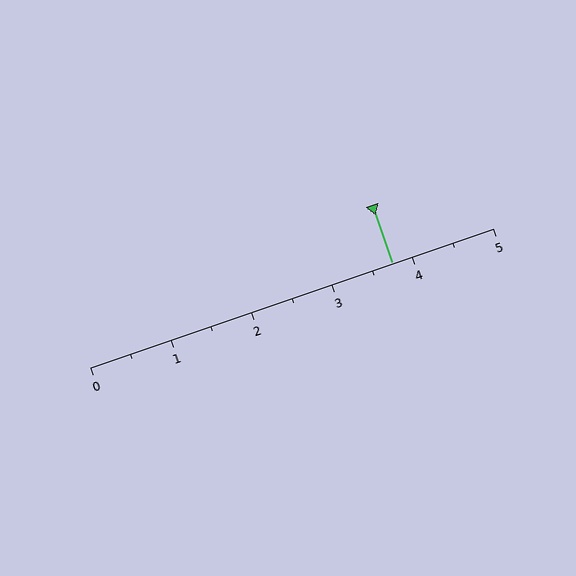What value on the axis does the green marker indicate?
The marker indicates approximately 3.8.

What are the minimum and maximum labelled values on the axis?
The axis runs from 0 to 5.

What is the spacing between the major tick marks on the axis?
The major ticks are spaced 1 apart.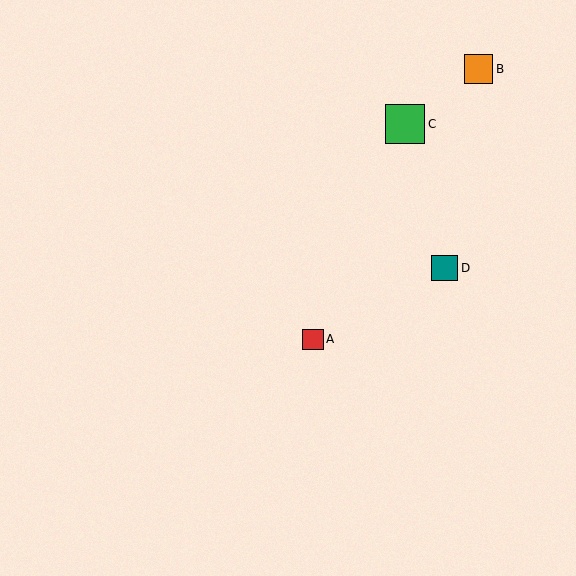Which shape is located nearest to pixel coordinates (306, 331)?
The red square (labeled A) at (313, 339) is nearest to that location.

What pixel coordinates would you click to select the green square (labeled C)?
Click at (405, 124) to select the green square C.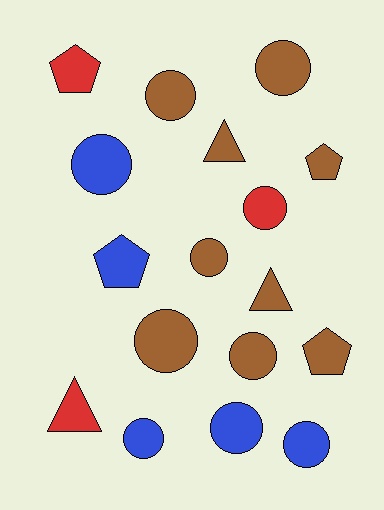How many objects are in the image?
There are 17 objects.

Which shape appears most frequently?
Circle, with 10 objects.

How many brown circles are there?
There are 5 brown circles.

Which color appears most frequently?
Brown, with 9 objects.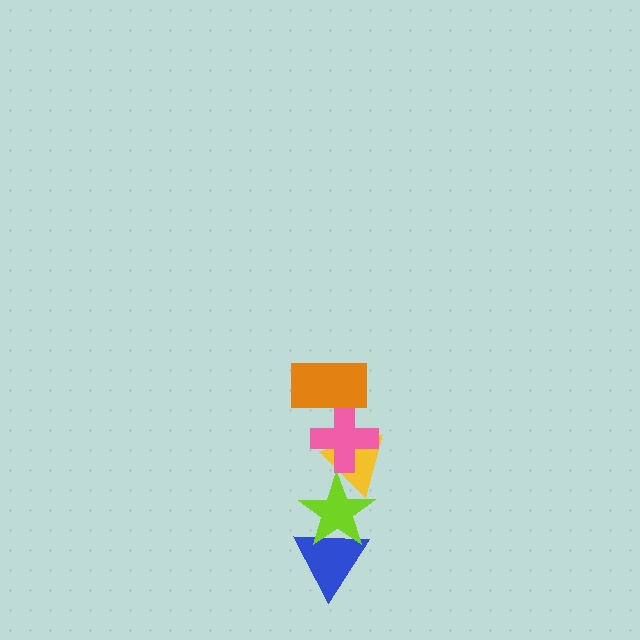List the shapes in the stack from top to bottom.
From top to bottom: the orange rectangle, the pink cross, the yellow triangle, the lime star, the blue triangle.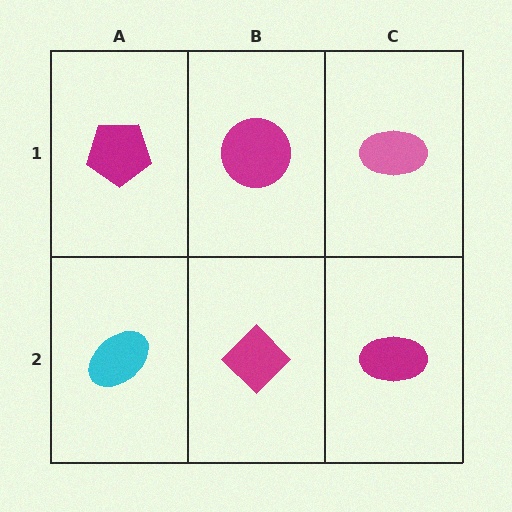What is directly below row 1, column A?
A cyan ellipse.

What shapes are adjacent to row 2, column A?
A magenta pentagon (row 1, column A), a magenta diamond (row 2, column B).